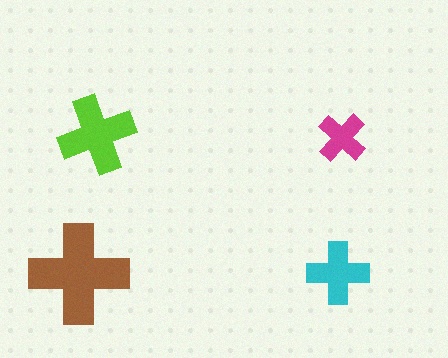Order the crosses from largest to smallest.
the brown one, the lime one, the cyan one, the magenta one.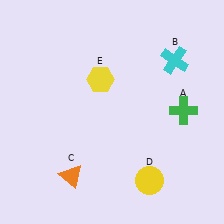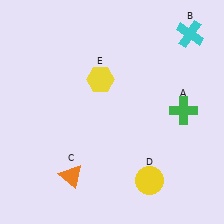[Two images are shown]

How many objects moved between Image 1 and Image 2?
1 object moved between the two images.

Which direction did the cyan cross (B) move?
The cyan cross (B) moved up.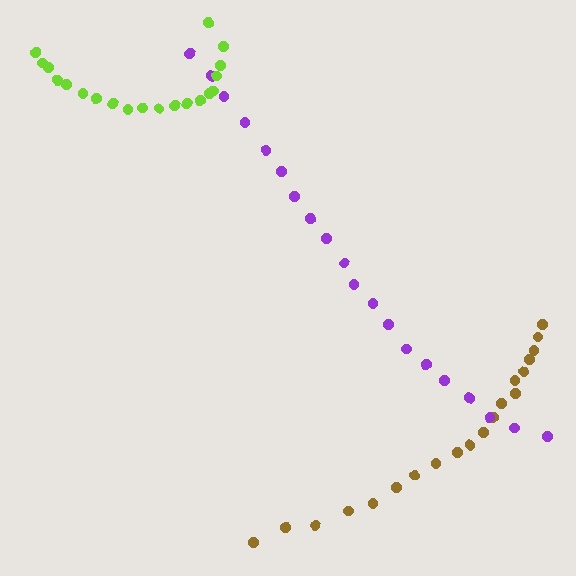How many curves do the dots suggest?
There are 3 distinct paths.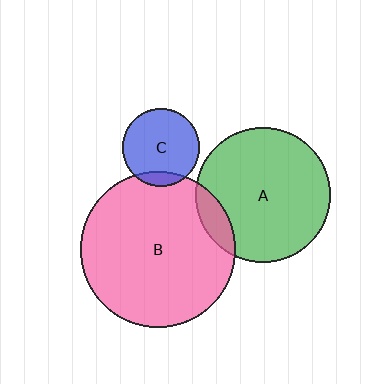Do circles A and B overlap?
Yes.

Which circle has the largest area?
Circle B (pink).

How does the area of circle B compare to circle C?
Approximately 4.0 times.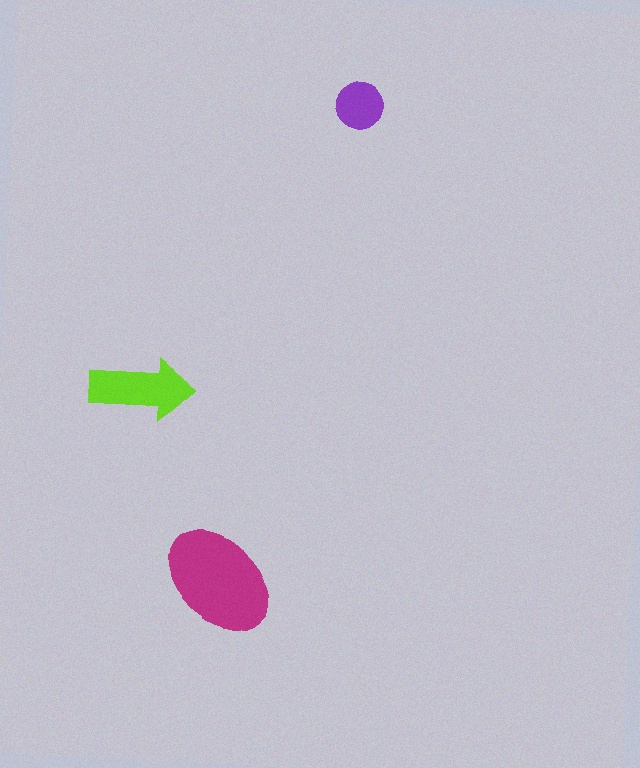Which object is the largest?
The magenta ellipse.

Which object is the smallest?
The purple circle.